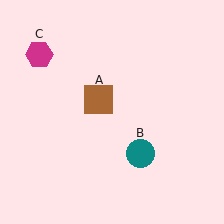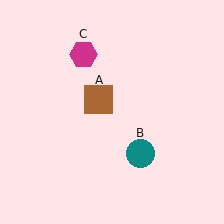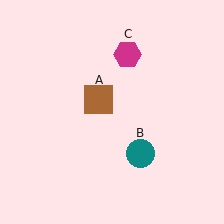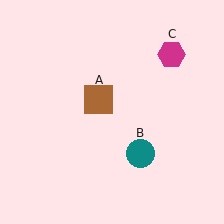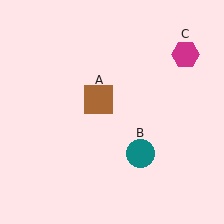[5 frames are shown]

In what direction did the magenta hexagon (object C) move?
The magenta hexagon (object C) moved right.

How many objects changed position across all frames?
1 object changed position: magenta hexagon (object C).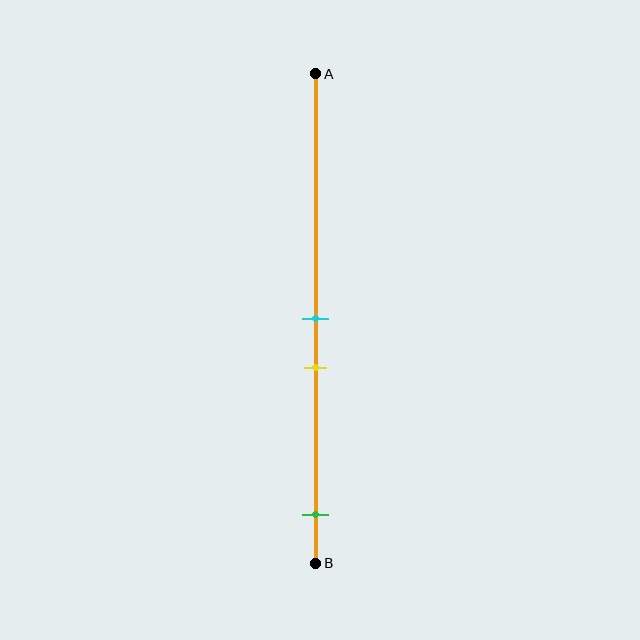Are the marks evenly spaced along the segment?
No, the marks are not evenly spaced.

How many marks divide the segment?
There are 3 marks dividing the segment.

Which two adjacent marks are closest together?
The cyan and yellow marks are the closest adjacent pair.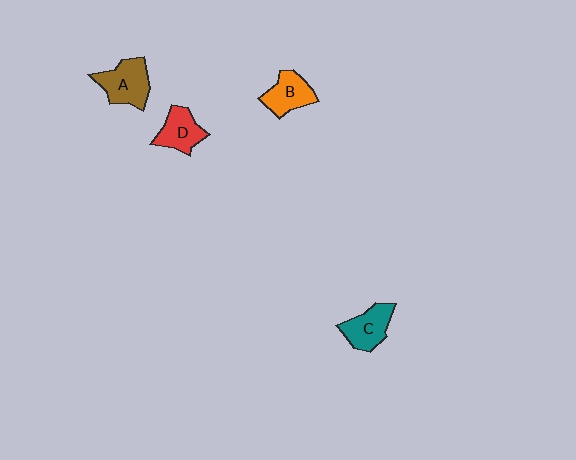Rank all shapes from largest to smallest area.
From largest to smallest: A (brown), C (teal), B (orange), D (red).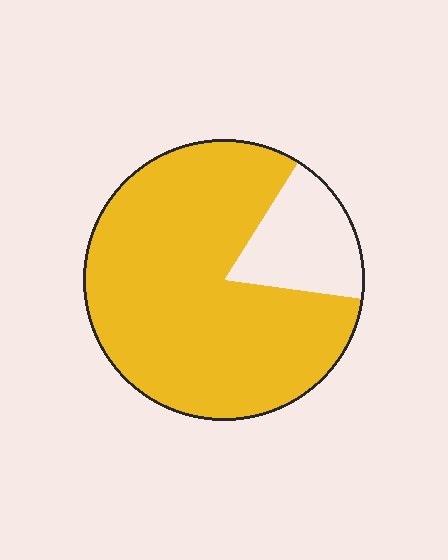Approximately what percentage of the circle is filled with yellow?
Approximately 80%.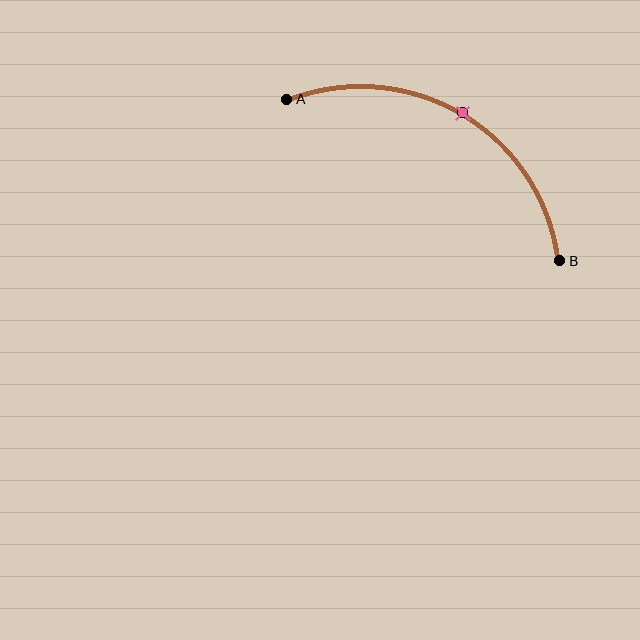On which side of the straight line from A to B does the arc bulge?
The arc bulges above the straight line connecting A and B.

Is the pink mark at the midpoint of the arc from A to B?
Yes. The pink mark lies on the arc at equal arc-length from both A and B — it is the arc midpoint.